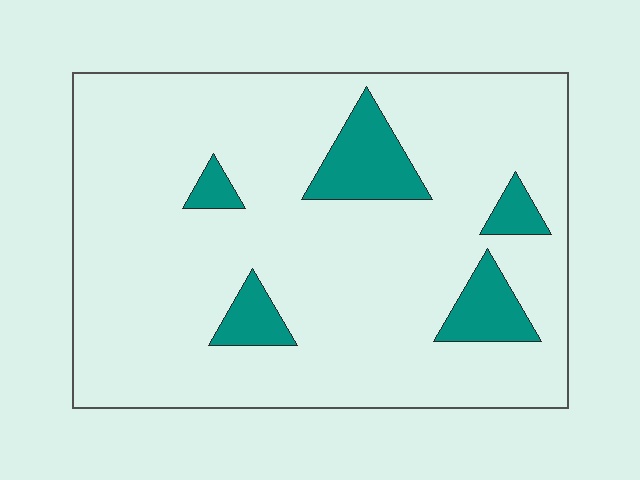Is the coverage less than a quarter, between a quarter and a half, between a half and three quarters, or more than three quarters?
Less than a quarter.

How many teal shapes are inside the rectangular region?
5.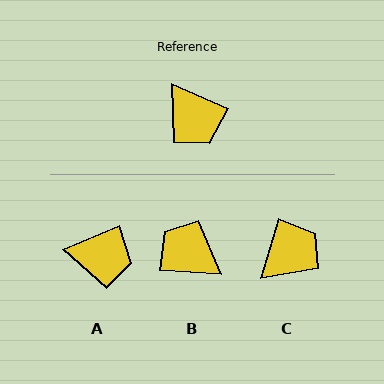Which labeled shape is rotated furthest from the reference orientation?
B, about 159 degrees away.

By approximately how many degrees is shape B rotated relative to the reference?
Approximately 159 degrees clockwise.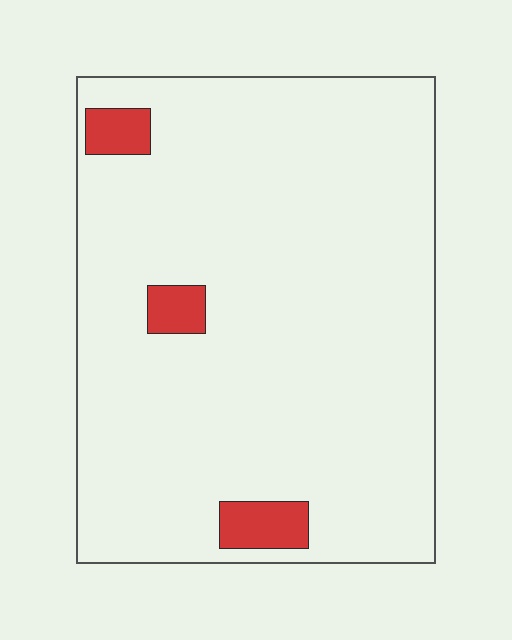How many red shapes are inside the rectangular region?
3.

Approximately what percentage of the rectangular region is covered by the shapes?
Approximately 5%.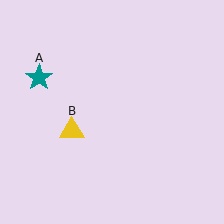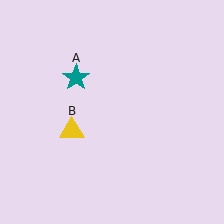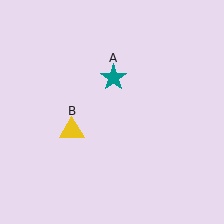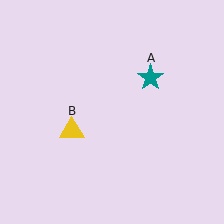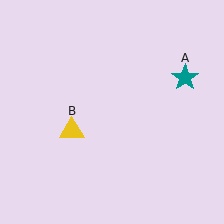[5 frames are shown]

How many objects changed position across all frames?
1 object changed position: teal star (object A).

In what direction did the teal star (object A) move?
The teal star (object A) moved right.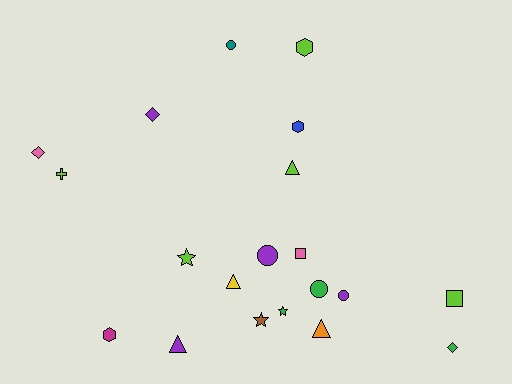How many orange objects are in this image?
There is 1 orange object.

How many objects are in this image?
There are 20 objects.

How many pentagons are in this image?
There are no pentagons.